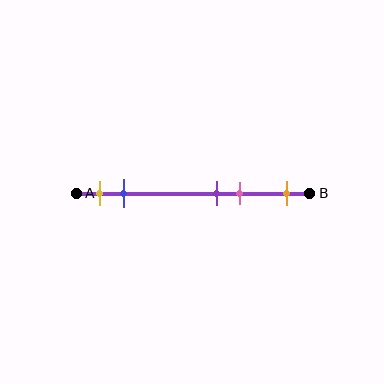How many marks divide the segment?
There are 5 marks dividing the segment.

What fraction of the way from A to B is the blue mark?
The blue mark is approximately 20% (0.2) of the way from A to B.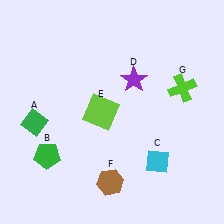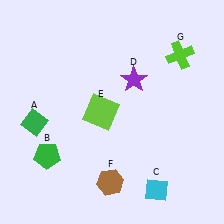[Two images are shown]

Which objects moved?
The objects that moved are: the cyan diamond (C), the lime cross (G).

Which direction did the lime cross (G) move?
The lime cross (G) moved up.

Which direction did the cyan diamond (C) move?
The cyan diamond (C) moved down.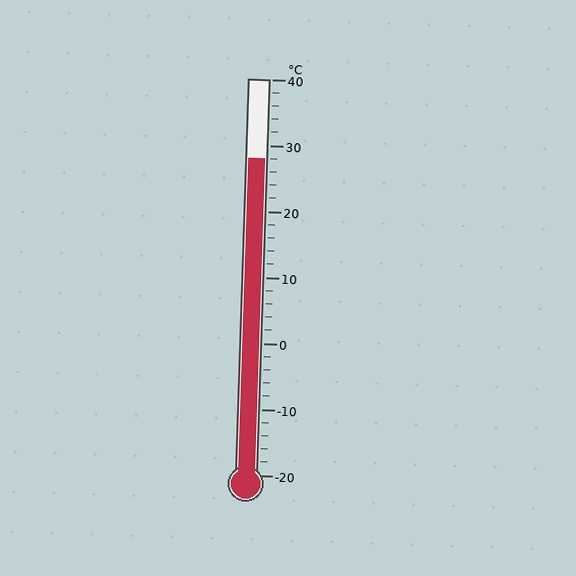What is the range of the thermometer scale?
The thermometer scale ranges from -20°C to 40°C.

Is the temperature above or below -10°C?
The temperature is above -10°C.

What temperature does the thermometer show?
The thermometer shows approximately 28°C.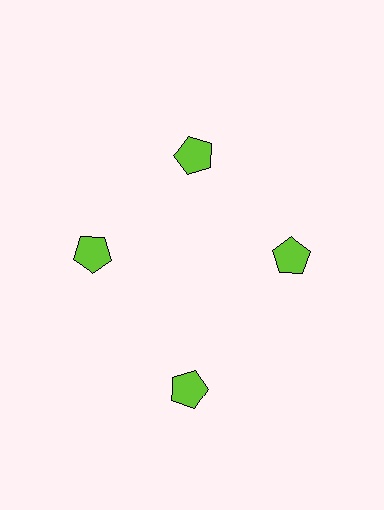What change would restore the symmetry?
The symmetry would be restored by moving it inward, back onto the ring so that all 4 pentagons sit at equal angles and equal distance from the center.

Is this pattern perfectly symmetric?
No. The 4 lime pentagons are arranged in a ring, but one element near the 6 o'clock position is pushed outward from the center, breaking the 4-fold rotational symmetry.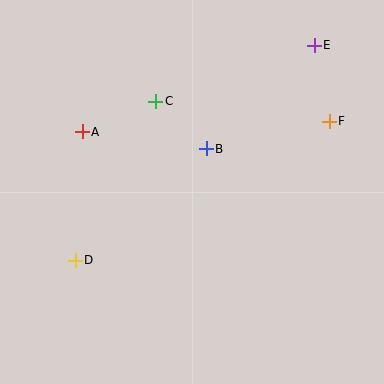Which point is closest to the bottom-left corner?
Point D is closest to the bottom-left corner.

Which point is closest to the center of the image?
Point B at (206, 149) is closest to the center.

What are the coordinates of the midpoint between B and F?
The midpoint between B and F is at (268, 135).